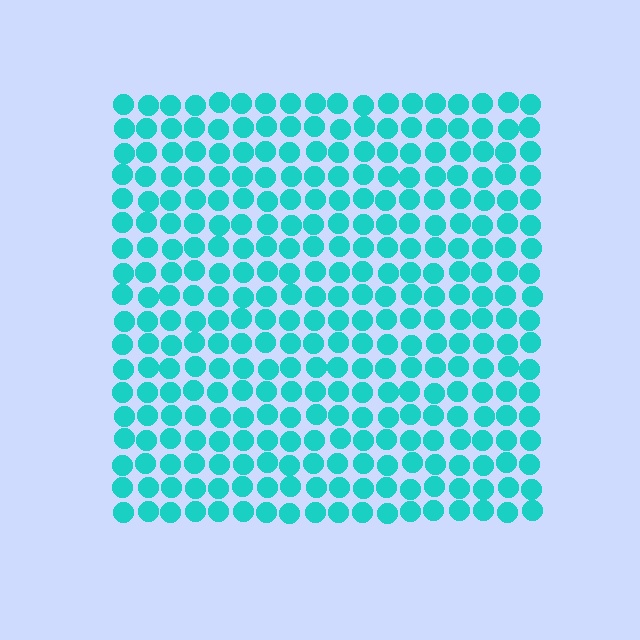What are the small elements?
The small elements are circles.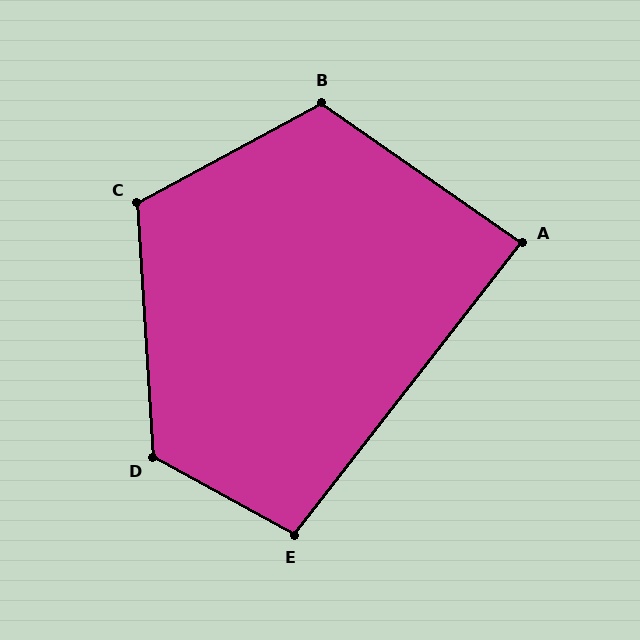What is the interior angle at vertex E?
Approximately 99 degrees (obtuse).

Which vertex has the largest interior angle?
D, at approximately 122 degrees.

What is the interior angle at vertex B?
Approximately 117 degrees (obtuse).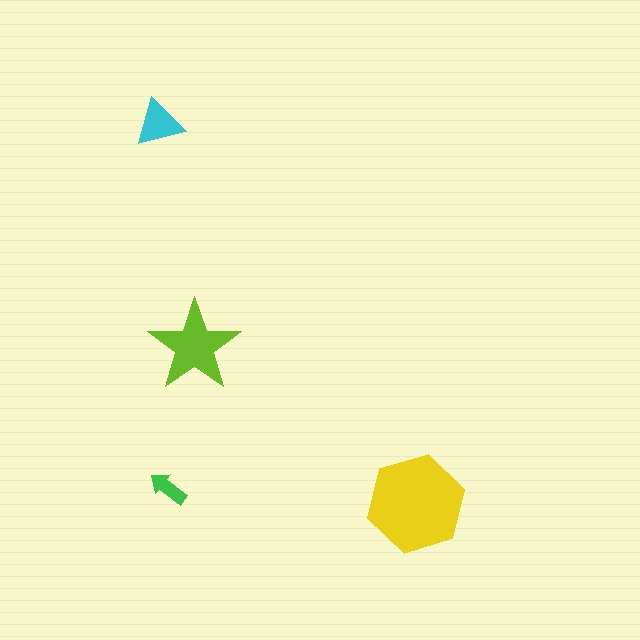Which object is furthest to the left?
The cyan triangle is leftmost.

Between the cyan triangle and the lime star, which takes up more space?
The lime star.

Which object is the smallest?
The green arrow.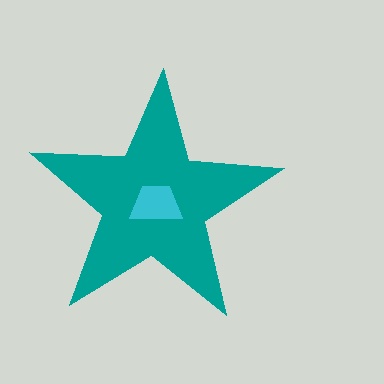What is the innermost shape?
The cyan trapezoid.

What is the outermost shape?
The teal star.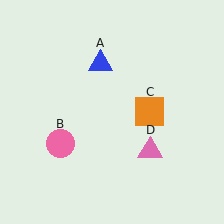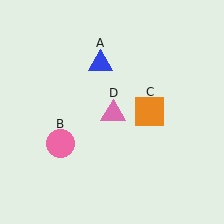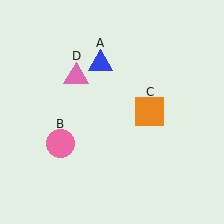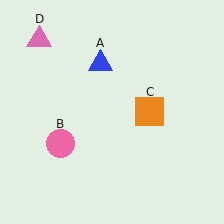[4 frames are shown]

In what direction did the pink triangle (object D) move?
The pink triangle (object D) moved up and to the left.